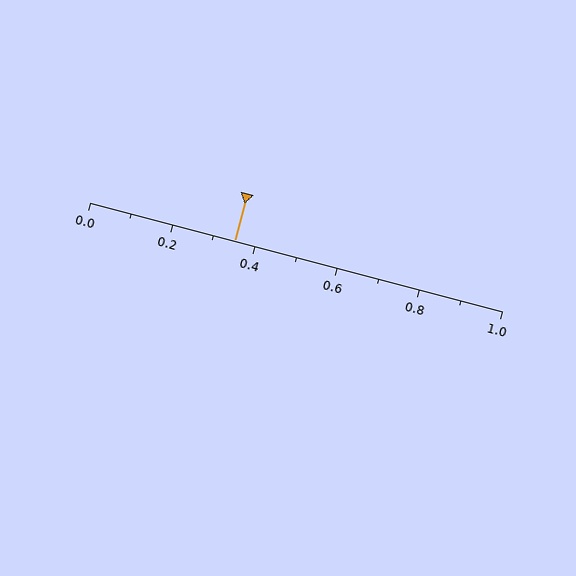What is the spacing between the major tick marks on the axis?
The major ticks are spaced 0.2 apart.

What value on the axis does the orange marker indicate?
The marker indicates approximately 0.35.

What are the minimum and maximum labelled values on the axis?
The axis runs from 0.0 to 1.0.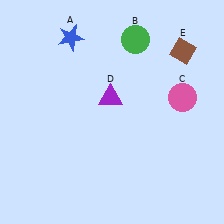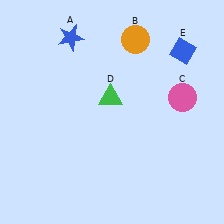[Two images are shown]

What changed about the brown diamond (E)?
In Image 1, E is brown. In Image 2, it changed to blue.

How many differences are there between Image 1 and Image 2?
There are 3 differences between the two images.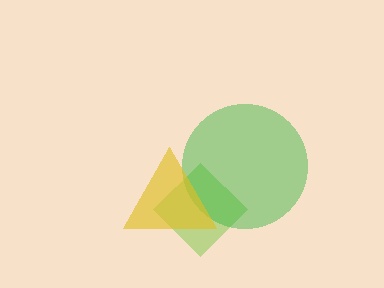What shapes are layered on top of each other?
The layered shapes are: a lime diamond, a green circle, a yellow triangle.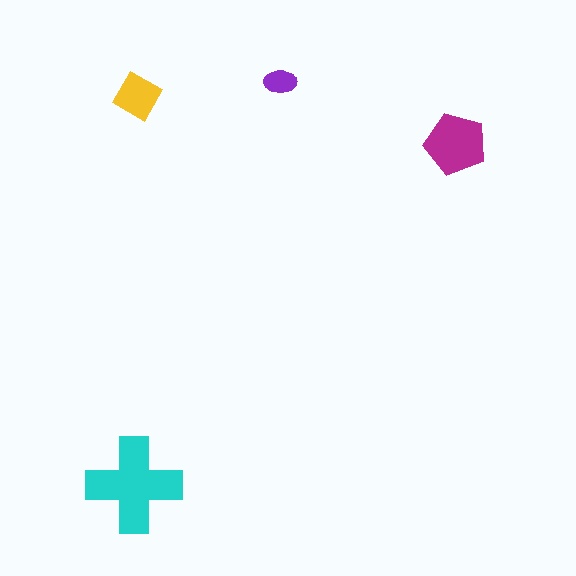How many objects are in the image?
There are 4 objects in the image.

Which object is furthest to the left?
The cyan cross is leftmost.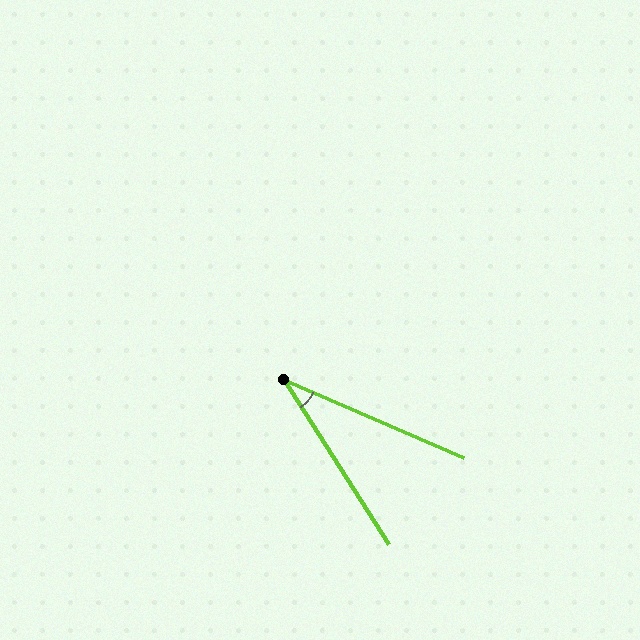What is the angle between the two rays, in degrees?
Approximately 34 degrees.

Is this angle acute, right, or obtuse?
It is acute.